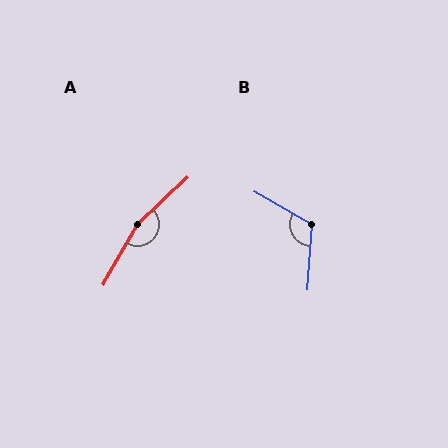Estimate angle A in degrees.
Approximately 163 degrees.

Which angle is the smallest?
B, at approximately 116 degrees.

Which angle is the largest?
A, at approximately 163 degrees.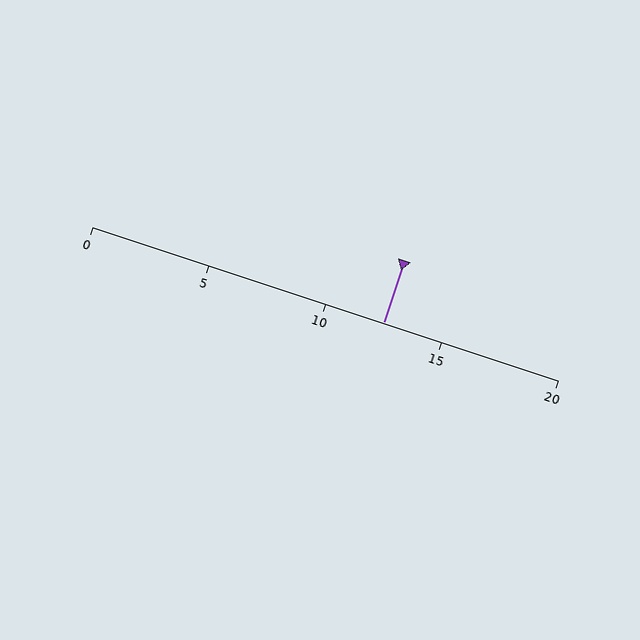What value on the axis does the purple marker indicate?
The marker indicates approximately 12.5.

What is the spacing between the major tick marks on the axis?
The major ticks are spaced 5 apart.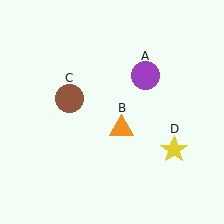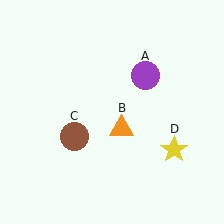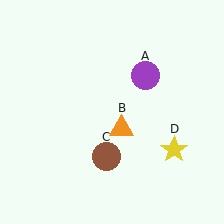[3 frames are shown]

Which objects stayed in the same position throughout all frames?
Purple circle (object A) and orange triangle (object B) and yellow star (object D) remained stationary.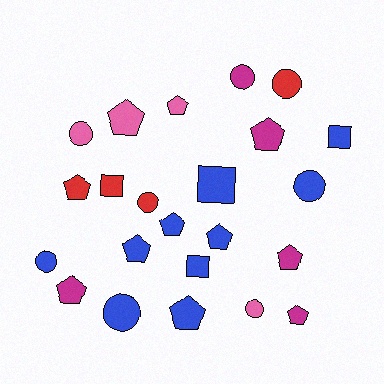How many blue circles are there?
There are 3 blue circles.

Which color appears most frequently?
Blue, with 10 objects.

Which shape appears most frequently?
Pentagon, with 11 objects.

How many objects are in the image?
There are 23 objects.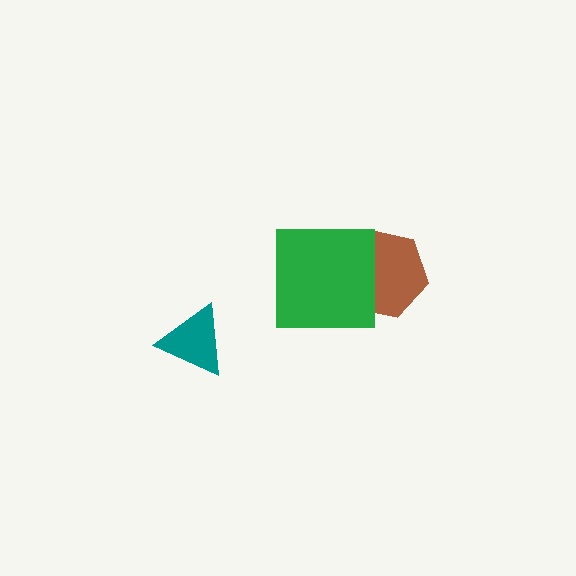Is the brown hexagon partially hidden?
Yes, it is partially covered by another shape.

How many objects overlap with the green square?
1 object overlaps with the green square.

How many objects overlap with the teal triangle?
0 objects overlap with the teal triangle.